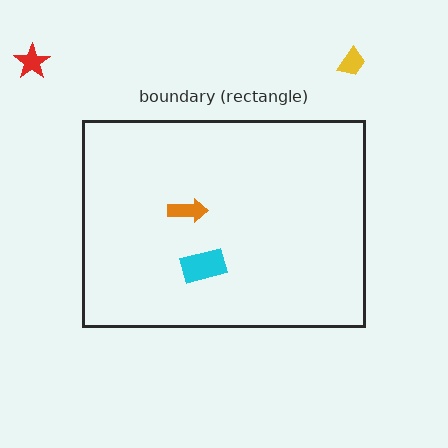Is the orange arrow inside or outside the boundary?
Inside.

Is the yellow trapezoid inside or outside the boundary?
Outside.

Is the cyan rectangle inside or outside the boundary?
Inside.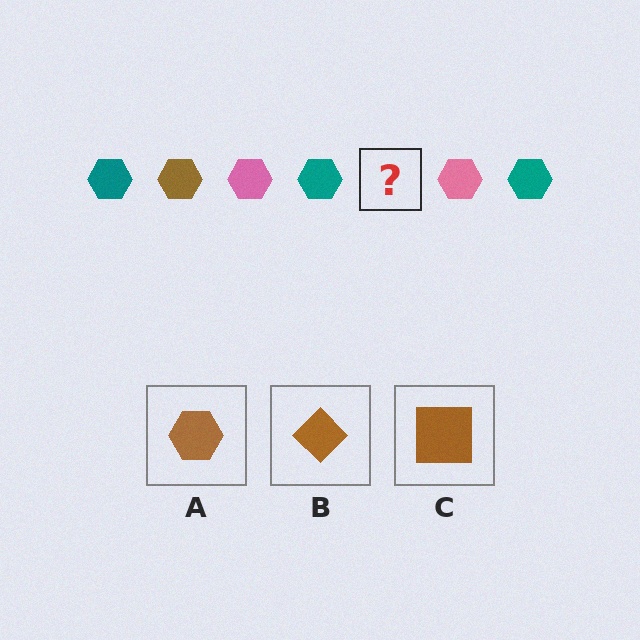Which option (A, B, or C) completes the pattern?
A.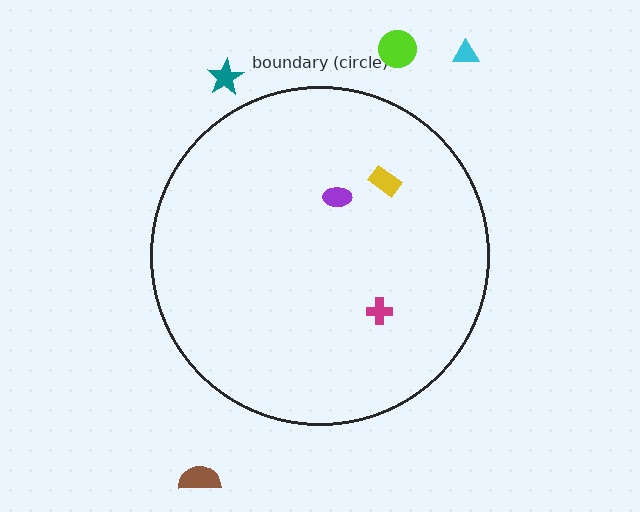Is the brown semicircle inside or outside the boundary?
Outside.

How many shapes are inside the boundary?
3 inside, 4 outside.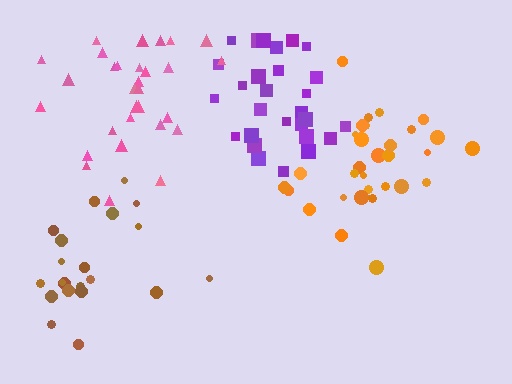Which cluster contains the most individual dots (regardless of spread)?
Orange (31).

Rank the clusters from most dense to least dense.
purple, orange, brown, pink.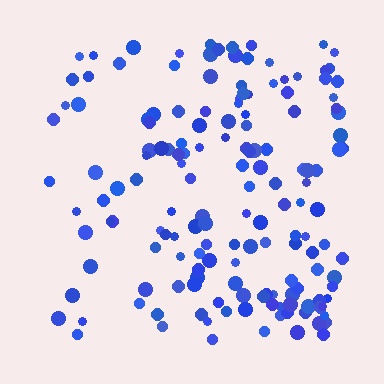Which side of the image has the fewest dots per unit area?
The left.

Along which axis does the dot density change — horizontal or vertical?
Horizontal.